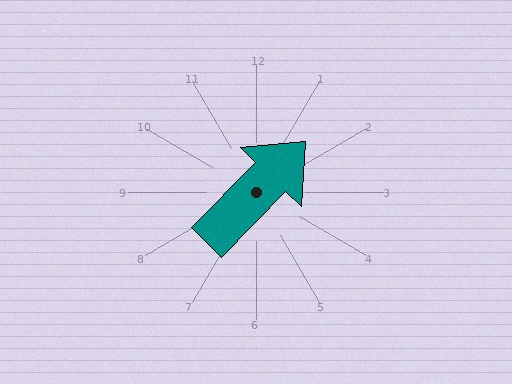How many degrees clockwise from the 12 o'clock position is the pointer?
Approximately 45 degrees.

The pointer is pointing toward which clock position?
Roughly 1 o'clock.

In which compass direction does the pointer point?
Northeast.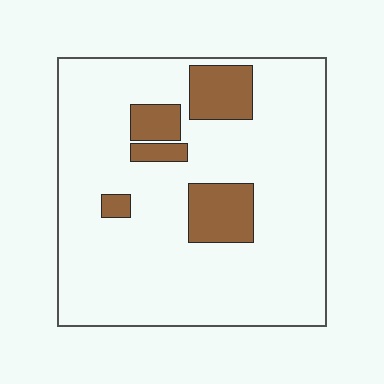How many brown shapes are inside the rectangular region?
5.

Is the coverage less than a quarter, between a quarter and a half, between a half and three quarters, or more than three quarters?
Less than a quarter.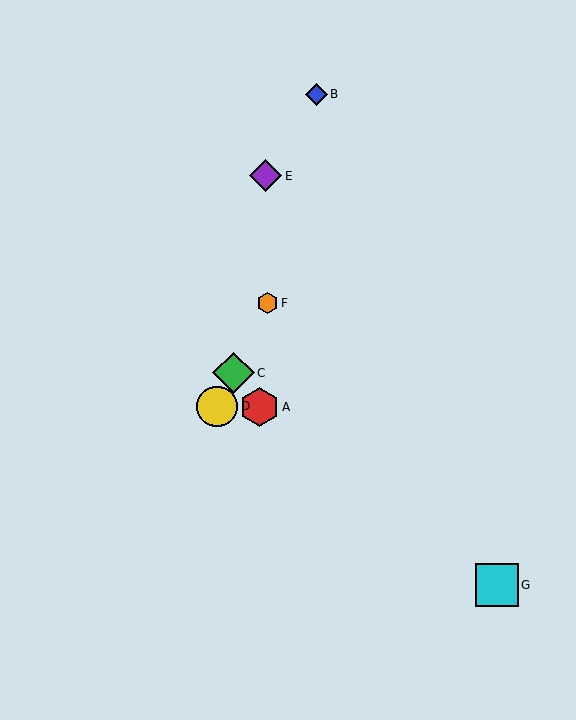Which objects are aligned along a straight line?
Objects C, D, F are aligned along a straight line.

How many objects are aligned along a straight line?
3 objects (C, D, F) are aligned along a straight line.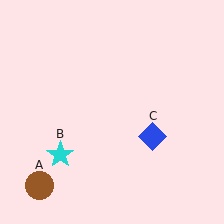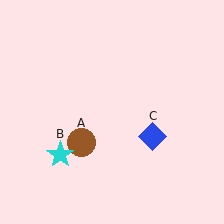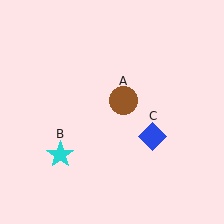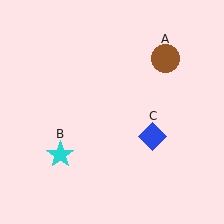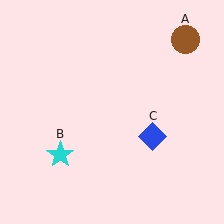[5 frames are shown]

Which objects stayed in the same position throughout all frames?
Cyan star (object B) and blue diamond (object C) remained stationary.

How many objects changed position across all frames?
1 object changed position: brown circle (object A).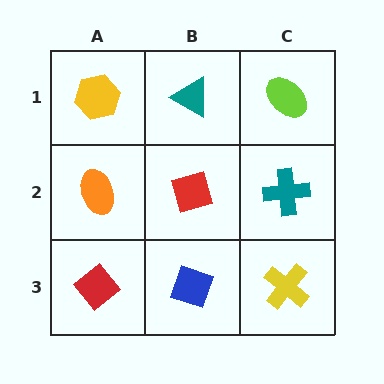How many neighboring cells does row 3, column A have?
2.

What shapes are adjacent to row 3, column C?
A teal cross (row 2, column C), a blue diamond (row 3, column B).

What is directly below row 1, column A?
An orange ellipse.